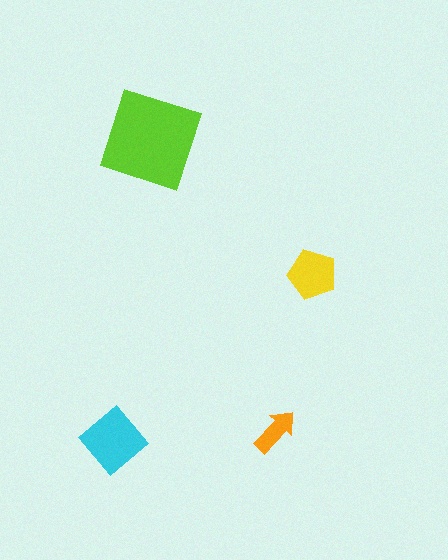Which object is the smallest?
The orange arrow.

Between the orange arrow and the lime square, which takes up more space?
The lime square.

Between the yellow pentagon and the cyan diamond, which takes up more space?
The cyan diamond.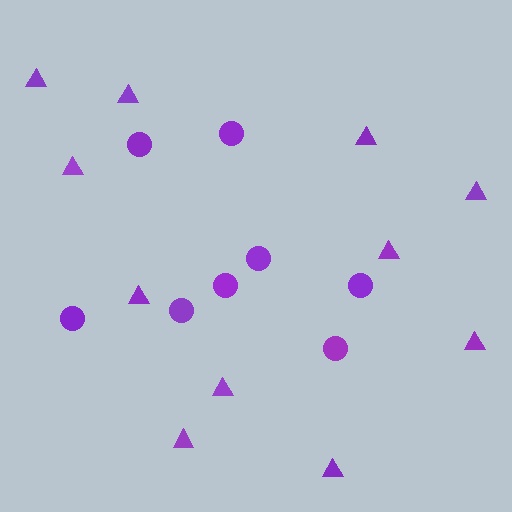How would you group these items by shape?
There are 2 groups: one group of triangles (11) and one group of circles (8).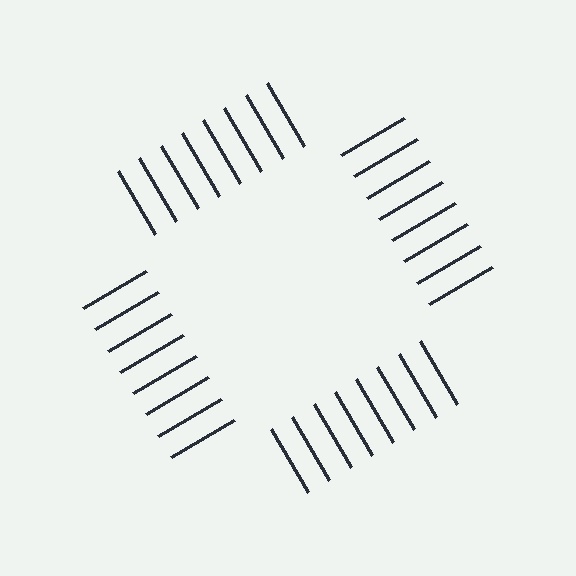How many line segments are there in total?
32 — 8 along each of the 4 edges.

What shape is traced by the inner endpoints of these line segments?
An illusory square — the line segments terminate on its edges but no continuous stroke is drawn.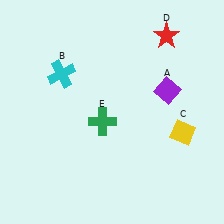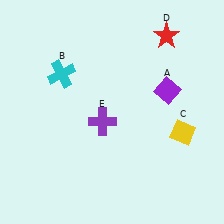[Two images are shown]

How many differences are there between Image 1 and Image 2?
There is 1 difference between the two images.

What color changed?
The cross (E) changed from green in Image 1 to purple in Image 2.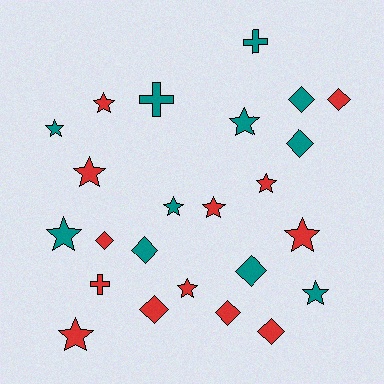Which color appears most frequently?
Red, with 13 objects.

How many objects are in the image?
There are 24 objects.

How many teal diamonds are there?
There are 4 teal diamonds.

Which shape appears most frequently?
Star, with 12 objects.